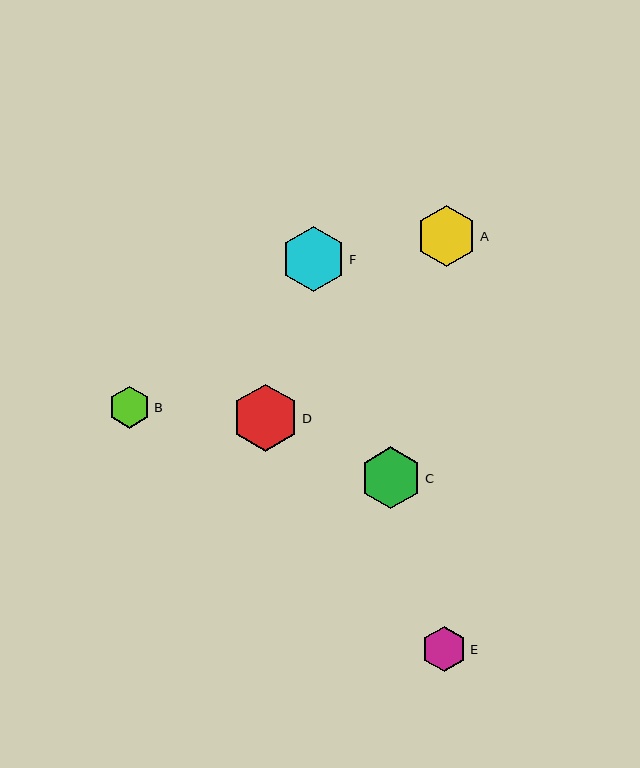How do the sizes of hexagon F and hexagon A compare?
Hexagon F and hexagon A are approximately the same size.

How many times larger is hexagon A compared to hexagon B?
Hexagon A is approximately 1.4 times the size of hexagon B.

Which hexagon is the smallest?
Hexagon B is the smallest with a size of approximately 42 pixels.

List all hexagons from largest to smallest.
From largest to smallest: D, F, C, A, E, B.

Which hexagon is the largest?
Hexagon D is the largest with a size of approximately 67 pixels.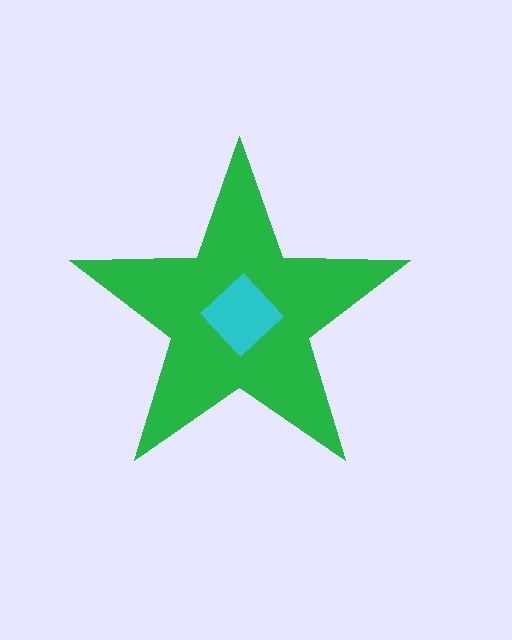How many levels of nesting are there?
2.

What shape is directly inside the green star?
The cyan diamond.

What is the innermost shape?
The cyan diamond.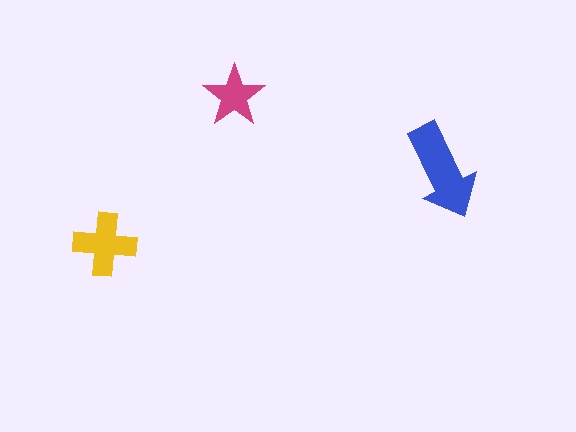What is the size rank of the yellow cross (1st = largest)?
2nd.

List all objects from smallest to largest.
The magenta star, the yellow cross, the blue arrow.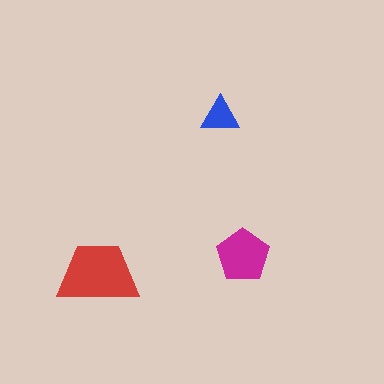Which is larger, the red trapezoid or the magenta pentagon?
The red trapezoid.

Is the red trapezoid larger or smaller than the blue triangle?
Larger.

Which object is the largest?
The red trapezoid.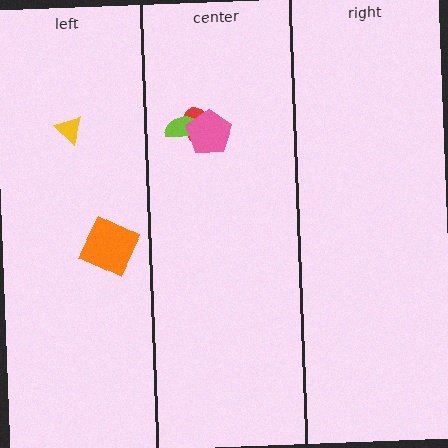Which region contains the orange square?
The left region.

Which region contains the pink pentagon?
The center region.